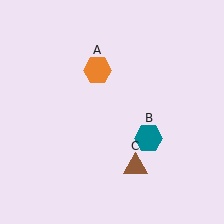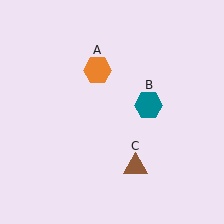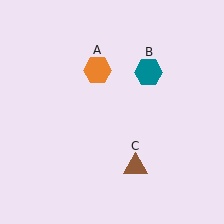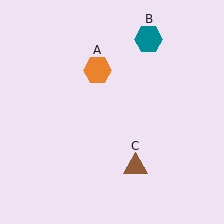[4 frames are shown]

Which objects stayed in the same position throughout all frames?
Orange hexagon (object A) and brown triangle (object C) remained stationary.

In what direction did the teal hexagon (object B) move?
The teal hexagon (object B) moved up.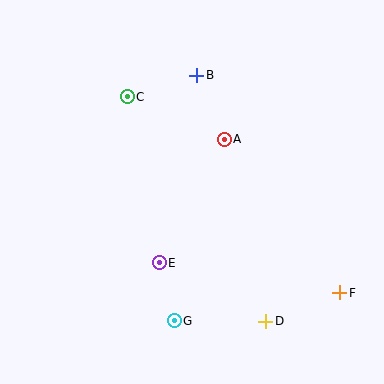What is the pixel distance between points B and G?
The distance between B and G is 247 pixels.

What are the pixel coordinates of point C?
Point C is at (127, 97).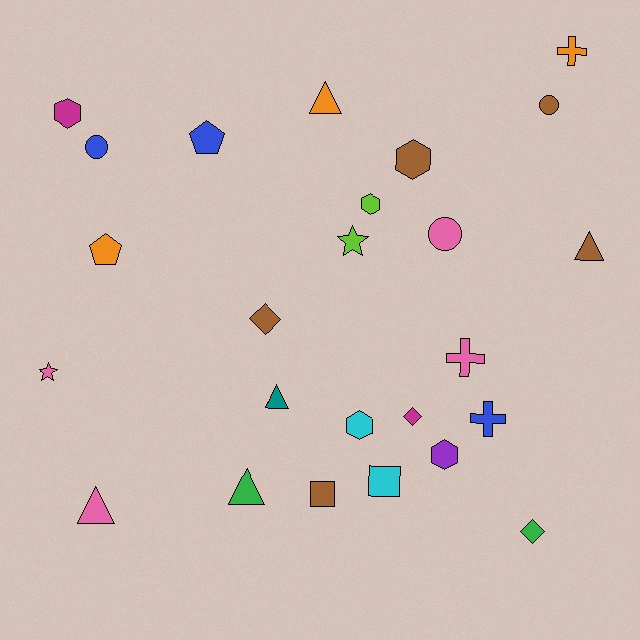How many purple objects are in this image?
There is 1 purple object.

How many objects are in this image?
There are 25 objects.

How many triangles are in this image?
There are 5 triangles.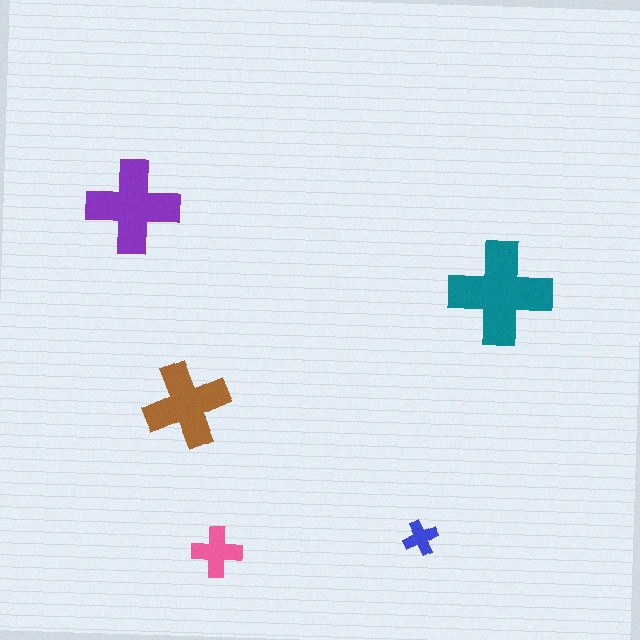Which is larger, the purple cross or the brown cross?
The purple one.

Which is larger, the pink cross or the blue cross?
The pink one.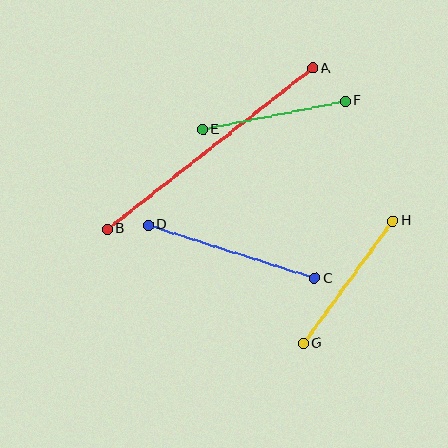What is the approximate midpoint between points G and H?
The midpoint is at approximately (348, 282) pixels.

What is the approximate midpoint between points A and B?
The midpoint is at approximately (210, 149) pixels.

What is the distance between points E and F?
The distance is approximately 146 pixels.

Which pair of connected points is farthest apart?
Points A and B are farthest apart.